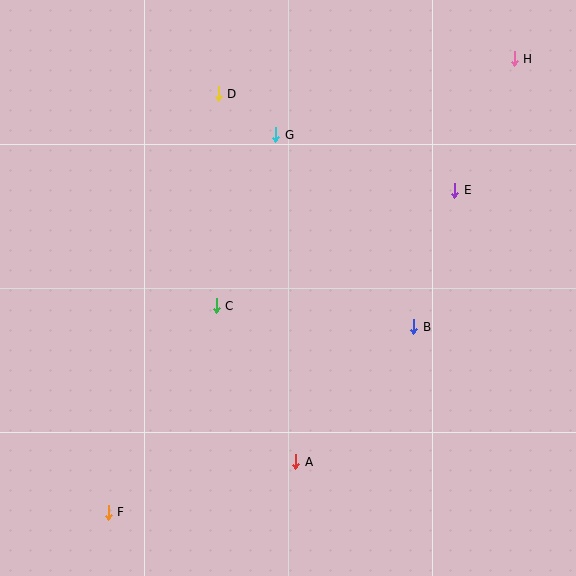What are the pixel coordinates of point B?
Point B is at (414, 327).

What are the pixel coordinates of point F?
Point F is at (108, 512).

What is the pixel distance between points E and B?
The distance between E and B is 143 pixels.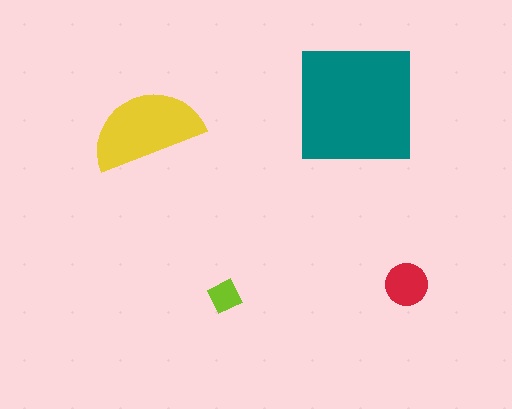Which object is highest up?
The teal square is topmost.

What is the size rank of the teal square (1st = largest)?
1st.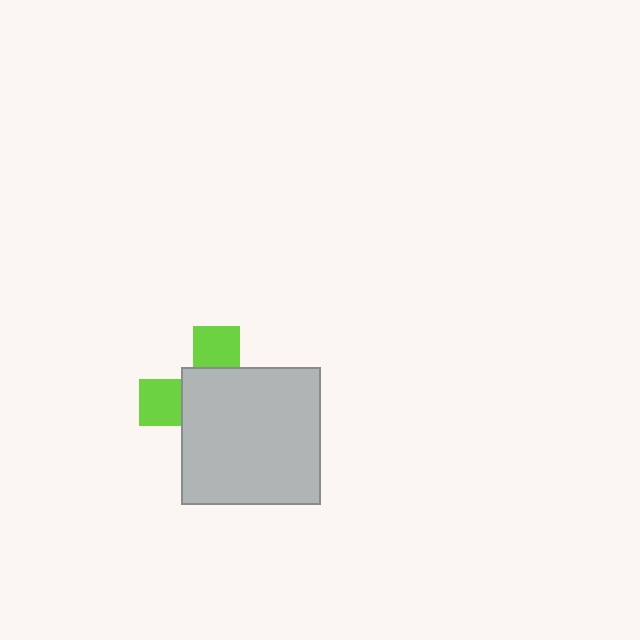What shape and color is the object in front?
The object in front is a light gray rectangle.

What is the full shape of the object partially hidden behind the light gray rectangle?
The partially hidden object is a lime cross.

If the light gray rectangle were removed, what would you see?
You would see the complete lime cross.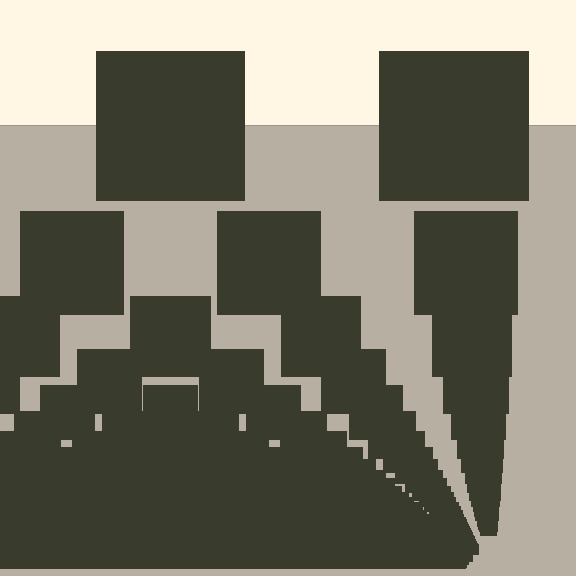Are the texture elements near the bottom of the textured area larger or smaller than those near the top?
Smaller. The gradient is inverted — elements near the bottom are smaller and denser.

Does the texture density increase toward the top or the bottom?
Density increases toward the bottom.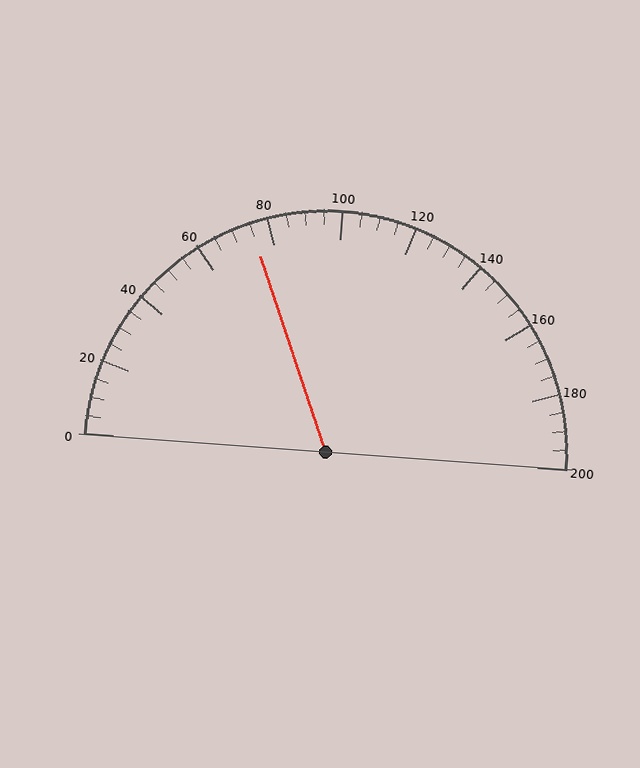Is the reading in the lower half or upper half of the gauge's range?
The reading is in the lower half of the range (0 to 200).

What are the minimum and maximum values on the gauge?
The gauge ranges from 0 to 200.